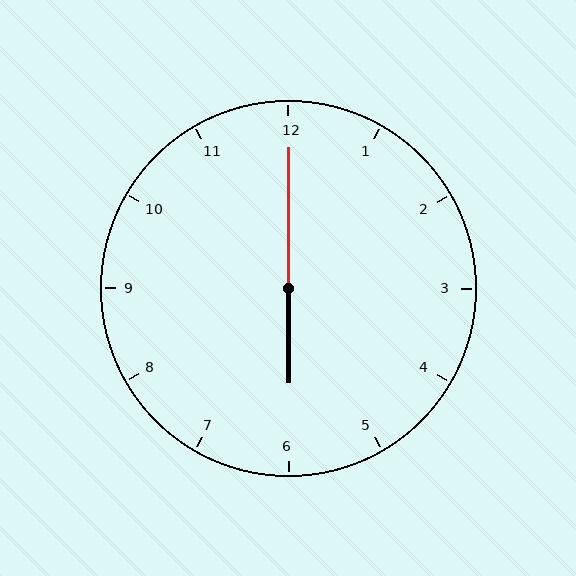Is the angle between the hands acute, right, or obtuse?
It is obtuse.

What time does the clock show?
6:00.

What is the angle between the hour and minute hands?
Approximately 180 degrees.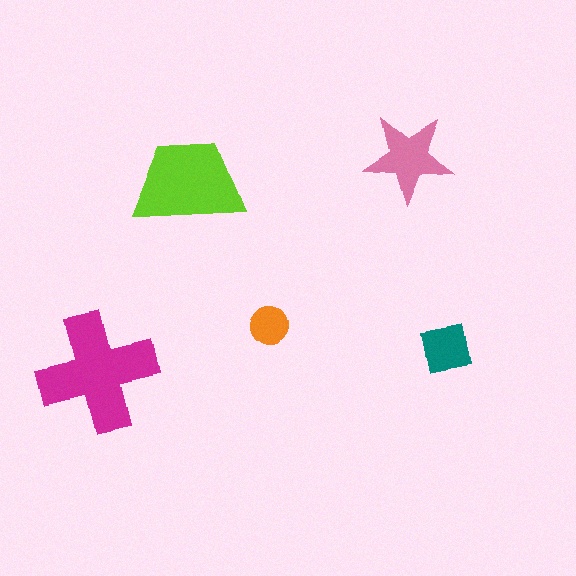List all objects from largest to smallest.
The magenta cross, the lime trapezoid, the pink star, the teal square, the orange circle.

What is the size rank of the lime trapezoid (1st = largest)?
2nd.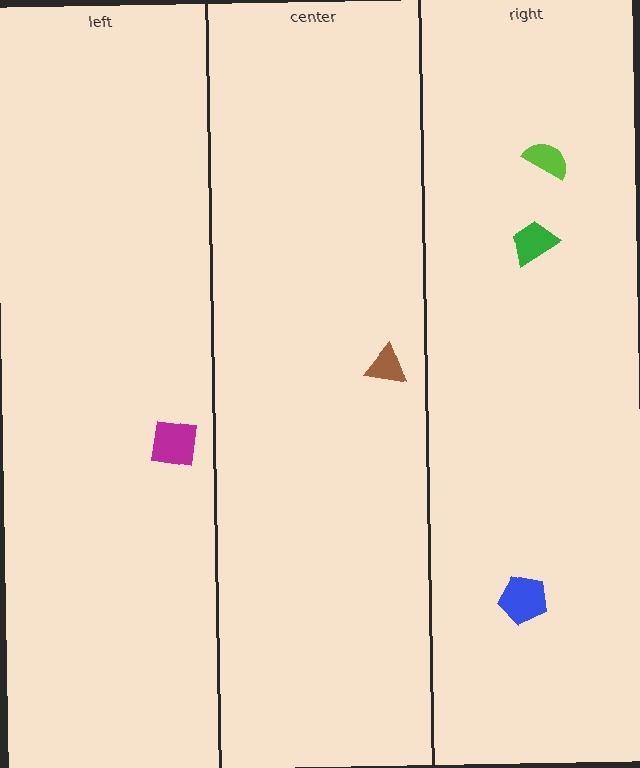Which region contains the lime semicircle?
The right region.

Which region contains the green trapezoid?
The right region.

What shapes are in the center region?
The brown triangle.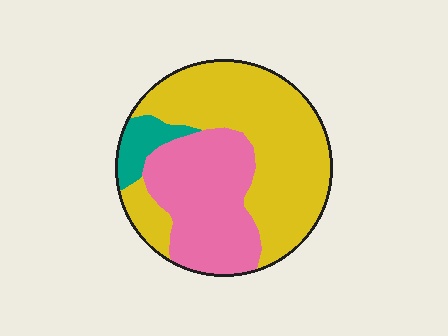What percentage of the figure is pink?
Pink takes up about one third (1/3) of the figure.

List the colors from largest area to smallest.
From largest to smallest: yellow, pink, teal.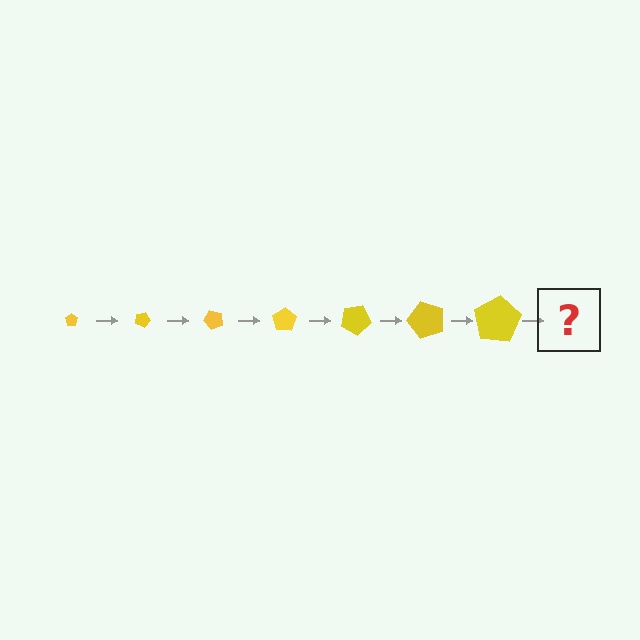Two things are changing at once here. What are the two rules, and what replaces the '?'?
The two rules are that the pentagon grows larger each step and it rotates 25 degrees each step. The '?' should be a pentagon, larger than the previous one and rotated 175 degrees from the start.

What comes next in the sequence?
The next element should be a pentagon, larger than the previous one and rotated 175 degrees from the start.